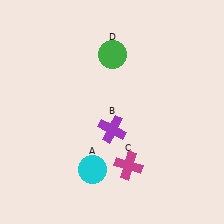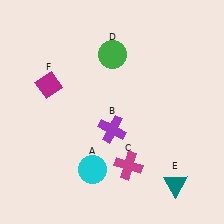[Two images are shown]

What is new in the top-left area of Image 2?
A magenta diamond (F) was added in the top-left area of Image 2.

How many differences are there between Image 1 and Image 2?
There are 2 differences between the two images.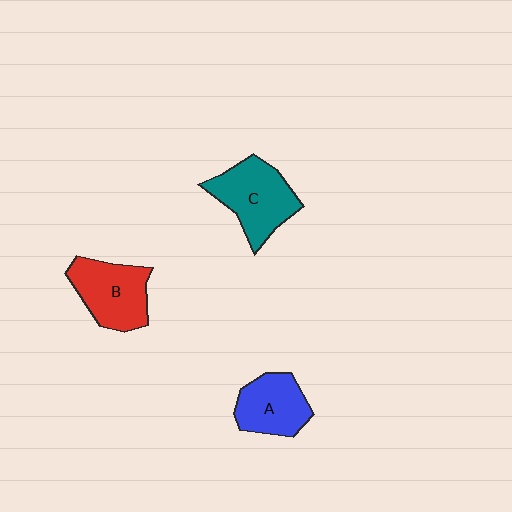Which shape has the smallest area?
Shape A (blue).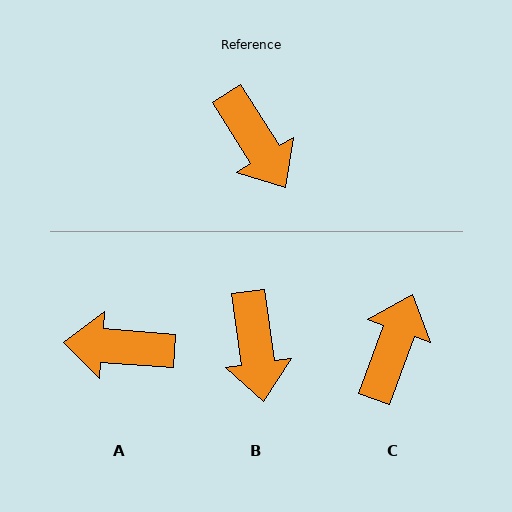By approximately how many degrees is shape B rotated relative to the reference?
Approximately 24 degrees clockwise.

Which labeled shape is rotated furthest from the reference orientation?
C, about 127 degrees away.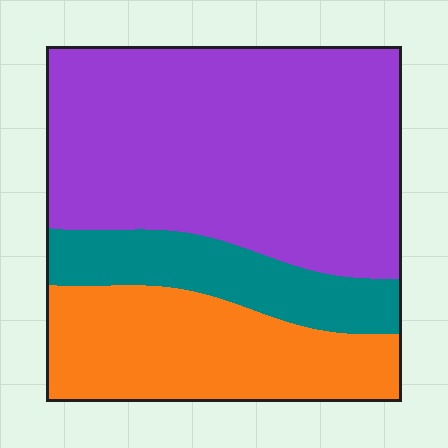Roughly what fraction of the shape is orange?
Orange takes up about one quarter (1/4) of the shape.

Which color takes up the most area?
Purple, at roughly 55%.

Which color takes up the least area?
Teal, at roughly 15%.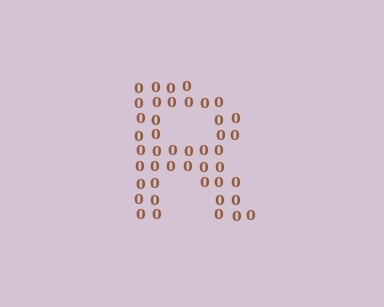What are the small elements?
The small elements are digit 0's.